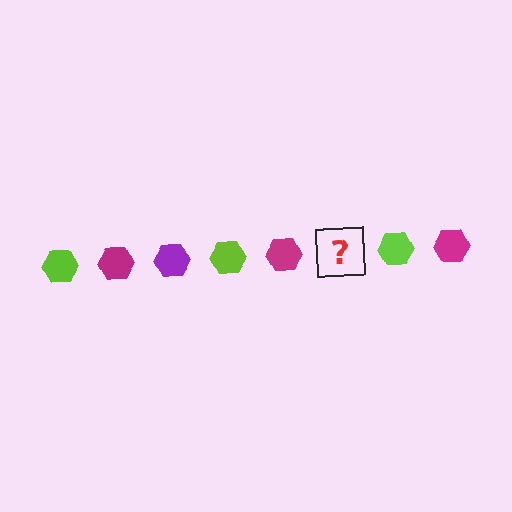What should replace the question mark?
The question mark should be replaced with a purple hexagon.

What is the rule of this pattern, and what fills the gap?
The rule is that the pattern cycles through lime, magenta, purple hexagons. The gap should be filled with a purple hexagon.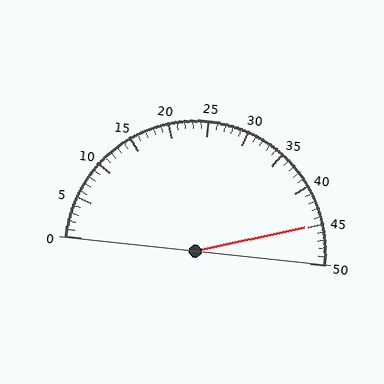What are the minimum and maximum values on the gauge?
The gauge ranges from 0 to 50.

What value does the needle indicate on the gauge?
The needle indicates approximately 45.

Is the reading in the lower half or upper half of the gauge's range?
The reading is in the upper half of the range (0 to 50).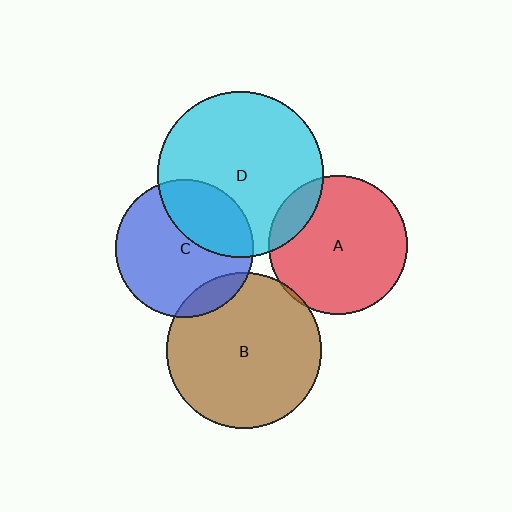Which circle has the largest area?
Circle D (cyan).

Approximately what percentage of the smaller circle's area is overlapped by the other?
Approximately 10%.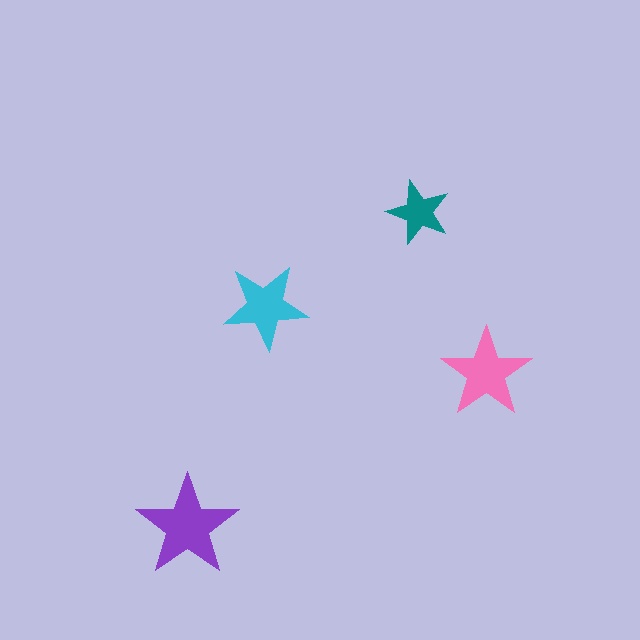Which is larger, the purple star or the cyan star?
The purple one.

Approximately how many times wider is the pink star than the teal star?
About 1.5 times wider.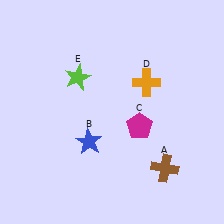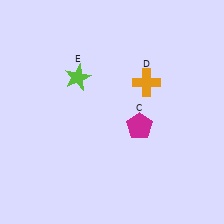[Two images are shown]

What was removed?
The blue star (B), the brown cross (A) were removed in Image 2.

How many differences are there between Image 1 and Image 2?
There are 2 differences between the two images.